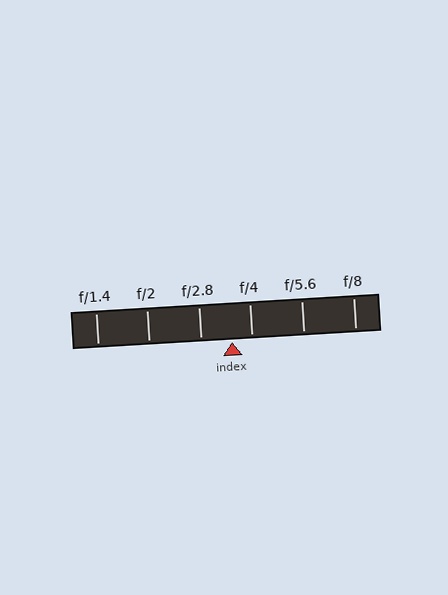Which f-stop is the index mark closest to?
The index mark is closest to f/4.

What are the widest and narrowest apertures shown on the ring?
The widest aperture shown is f/1.4 and the narrowest is f/8.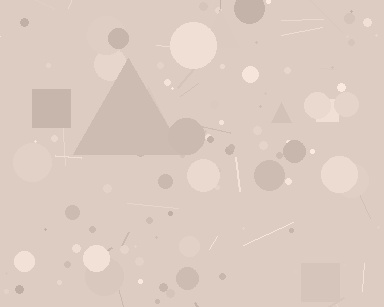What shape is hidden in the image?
A triangle is hidden in the image.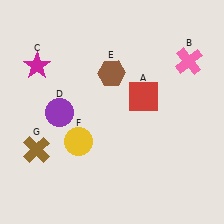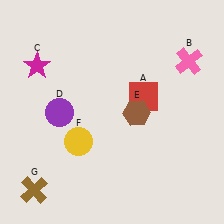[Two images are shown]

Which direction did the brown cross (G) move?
The brown cross (G) moved down.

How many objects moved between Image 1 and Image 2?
2 objects moved between the two images.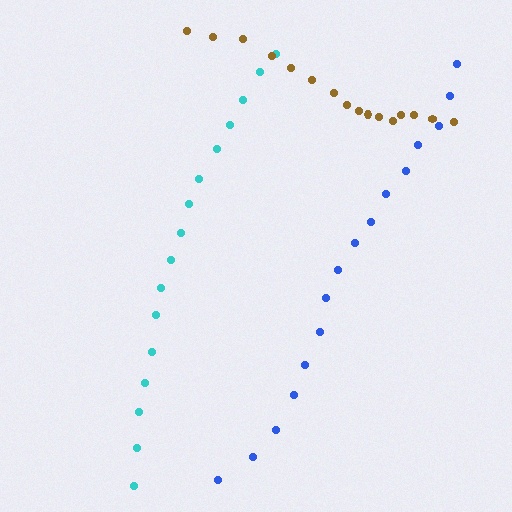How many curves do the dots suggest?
There are 3 distinct paths.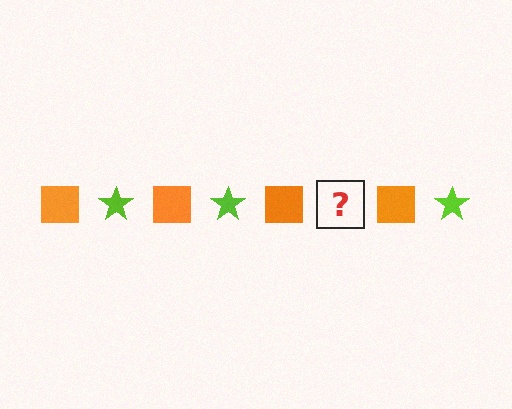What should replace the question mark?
The question mark should be replaced with a lime star.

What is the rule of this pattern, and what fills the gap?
The rule is that the pattern alternates between orange square and lime star. The gap should be filled with a lime star.